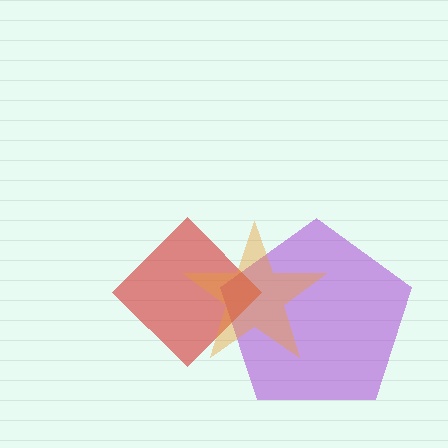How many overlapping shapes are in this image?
There are 3 overlapping shapes in the image.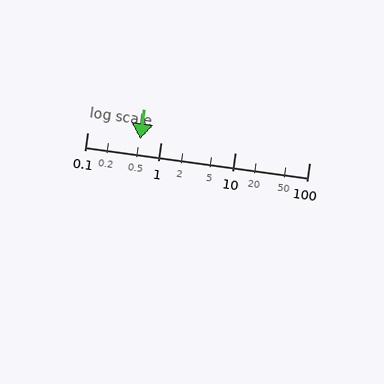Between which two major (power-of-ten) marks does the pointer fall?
The pointer is between 0.1 and 1.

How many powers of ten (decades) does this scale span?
The scale spans 3 decades, from 0.1 to 100.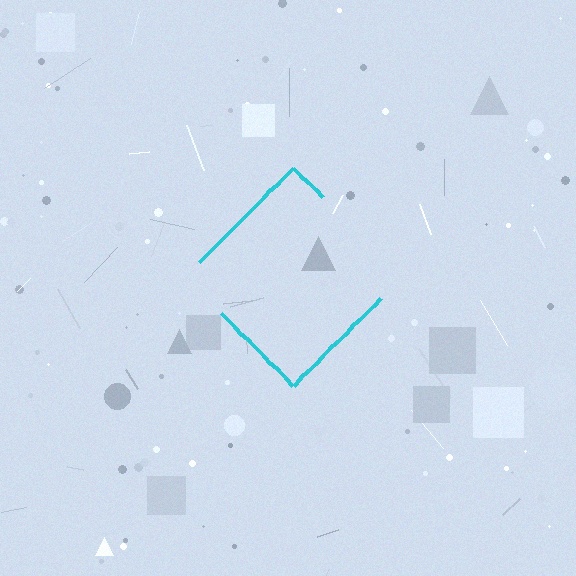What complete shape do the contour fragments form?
The contour fragments form a diamond.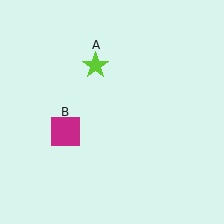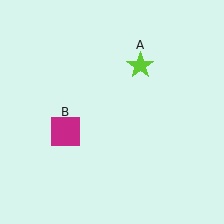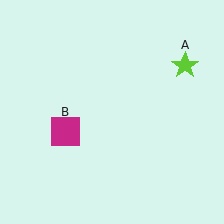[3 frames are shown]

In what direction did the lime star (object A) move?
The lime star (object A) moved right.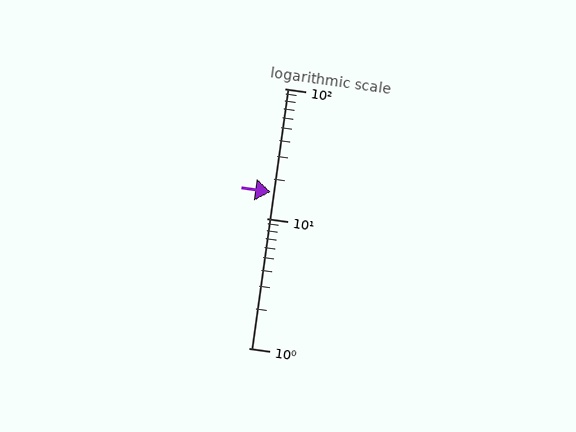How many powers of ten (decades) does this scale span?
The scale spans 2 decades, from 1 to 100.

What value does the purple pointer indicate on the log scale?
The pointer indicates approximately 16.